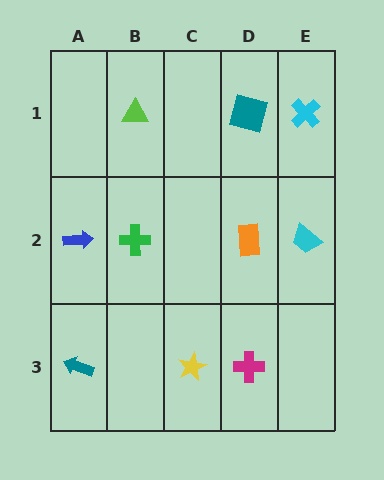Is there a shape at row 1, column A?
No, that cell is empty.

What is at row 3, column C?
A yellow star.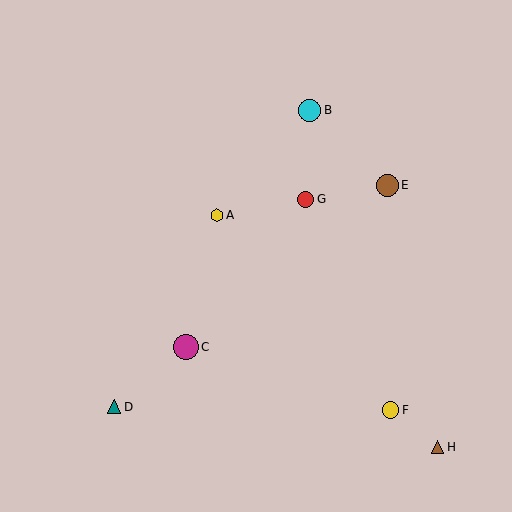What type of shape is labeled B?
Shape B is a cyan circle.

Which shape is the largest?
The magenta circle (labeled C) is the largest.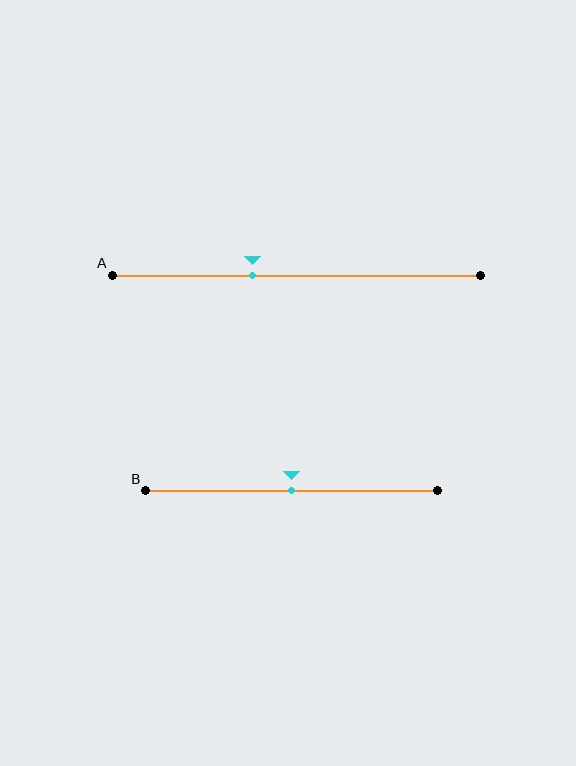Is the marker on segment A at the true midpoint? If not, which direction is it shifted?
No, the marker on segment A is shifted to the left by about 12% of the segment length.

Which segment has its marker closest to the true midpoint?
Segment B has its marker closest to the true midpoint.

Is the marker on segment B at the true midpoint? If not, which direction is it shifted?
Yes, the marker on segment B is at the true midpoint.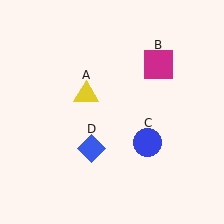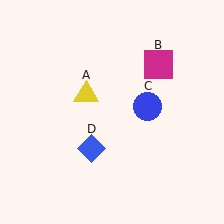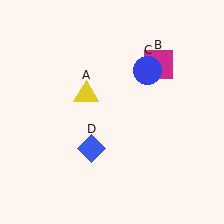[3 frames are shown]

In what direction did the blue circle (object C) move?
The blue circle (object C) moved up.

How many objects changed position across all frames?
1 object changed position: blue circle (object C).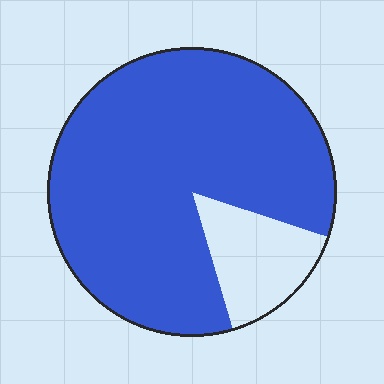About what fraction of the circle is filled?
About five sixths (5/6).